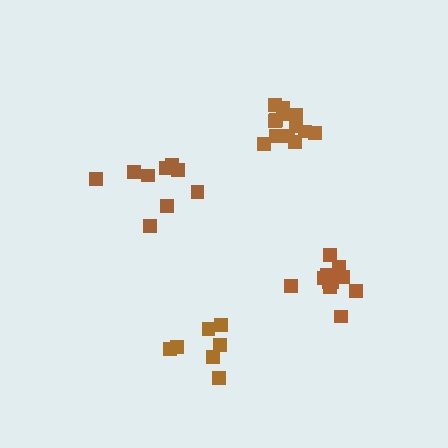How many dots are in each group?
Group 1: 13 dots, Group 2: 7 dots, Group 3: 9 dots, Group 4: 12 dots (41 total).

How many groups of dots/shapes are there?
There are 4 groups.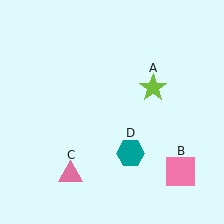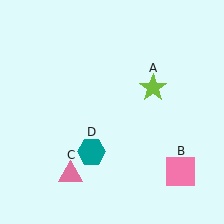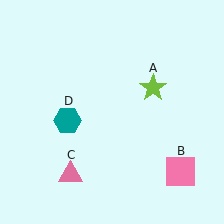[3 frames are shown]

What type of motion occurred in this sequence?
The teal hexagon (object D) rotated clockwise around the center of the scene.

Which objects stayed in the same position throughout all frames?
Lime star (object A) and pink square (object B) and pink triangle (object C) remained stationary.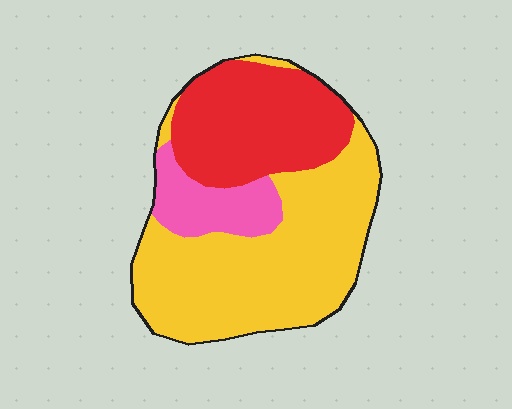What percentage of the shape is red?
Red covers about 30% of the shape.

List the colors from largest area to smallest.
From largest to smallest: yellow, red, pink.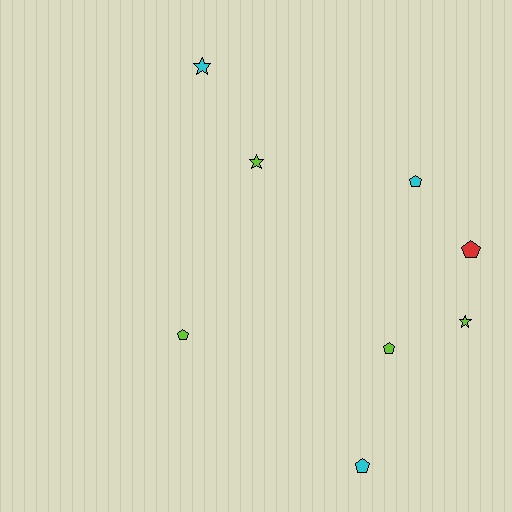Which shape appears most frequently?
Pentagon, with 5 objects.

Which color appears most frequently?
Lime, with 4 objects.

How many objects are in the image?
There are 8 objects.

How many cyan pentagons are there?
There are 2 cyan pentagons.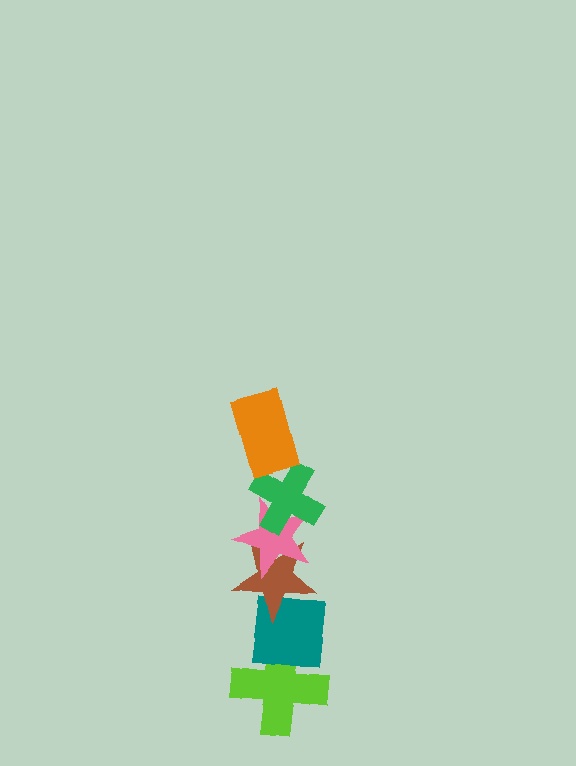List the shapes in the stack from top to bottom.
From top to bottom: the orange rectangle, the green cross, the pink star, the brown star, the teal square, the lime cross.